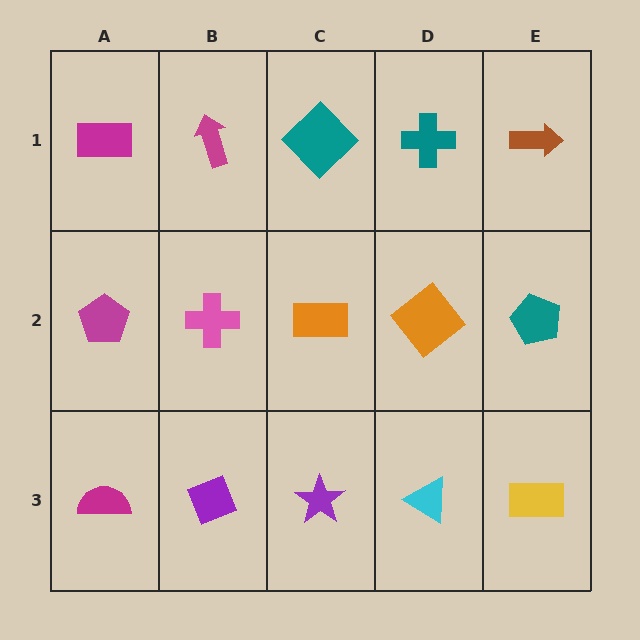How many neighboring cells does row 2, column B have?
4.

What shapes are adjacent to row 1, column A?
A magenta pentagon (row 2, column A), a magenta arrow (row 1, column B).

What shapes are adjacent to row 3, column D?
An orange diamond (row 2, column D), a purple star (row 3, column C), a yellow rectangle (row 3, column E).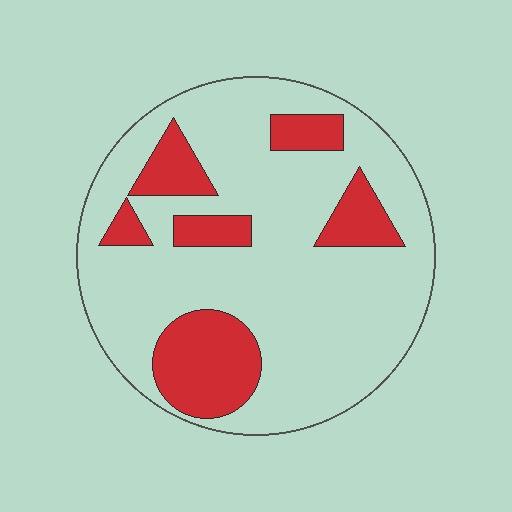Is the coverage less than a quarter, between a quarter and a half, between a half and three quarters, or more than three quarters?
Less than a quarter.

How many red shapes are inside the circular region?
6.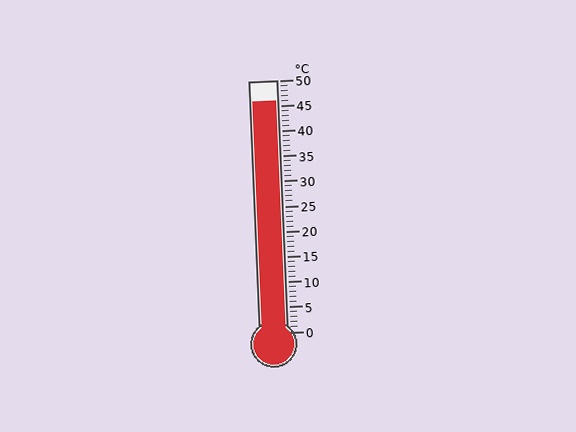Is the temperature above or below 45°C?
The temperature is above 45°C.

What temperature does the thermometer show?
The thermometer shows approximately 46°C.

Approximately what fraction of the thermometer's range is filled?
The thermometer is filled to approximately 90% of its range.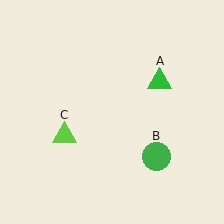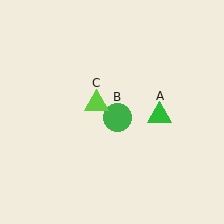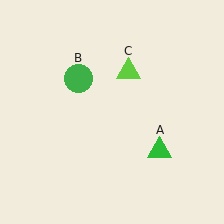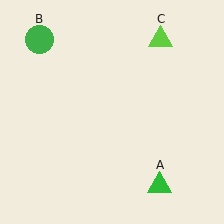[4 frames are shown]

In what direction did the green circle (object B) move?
The green circle (object B) moved up and to the left.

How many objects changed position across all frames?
3 objects changed position: green triangle (object A), green circle (object B), lime triangle (object C).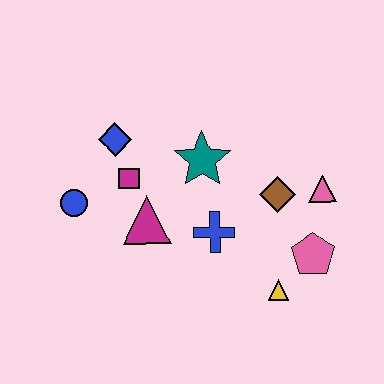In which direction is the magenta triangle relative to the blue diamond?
The magenta triangle is below the blue diamond.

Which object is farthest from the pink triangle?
The blue circle is farthest from the pink triangle.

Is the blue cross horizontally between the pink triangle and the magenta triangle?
Yes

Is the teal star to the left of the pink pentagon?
Yes